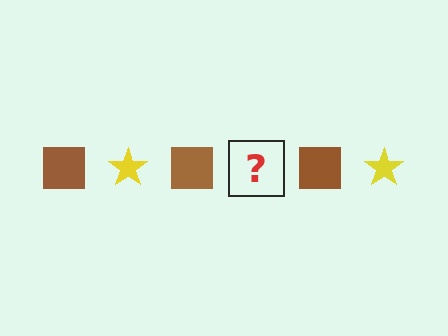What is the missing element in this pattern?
The missing element is a yellow star.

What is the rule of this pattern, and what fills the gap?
The rule is that the pattern alternates between brown square and yellow star. The gap should be filled with a yellow star.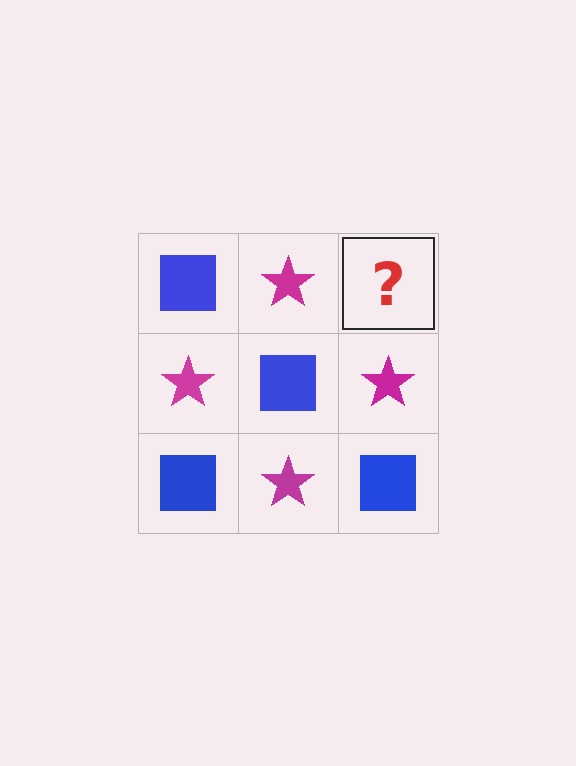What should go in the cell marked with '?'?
The missing cell should contain a blue square.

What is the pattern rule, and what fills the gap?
The rule is that it alternates blue square and magenta star in a checkerboard pattern. The gap should be filled with a blue square.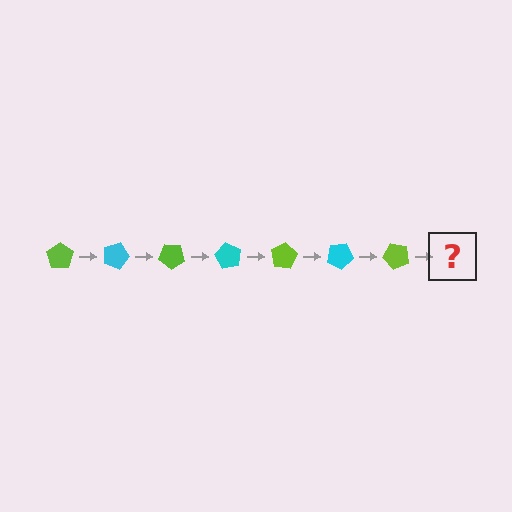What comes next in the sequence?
The next element should be a cyan pentagon, rotated 140 degrees from the start.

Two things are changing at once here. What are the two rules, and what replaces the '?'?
The two rules are that it rotates 20 degrees each step and the color cycles through lime and cyan. The '?' should be a cyan pentagon, rotated 140 degrees from the start.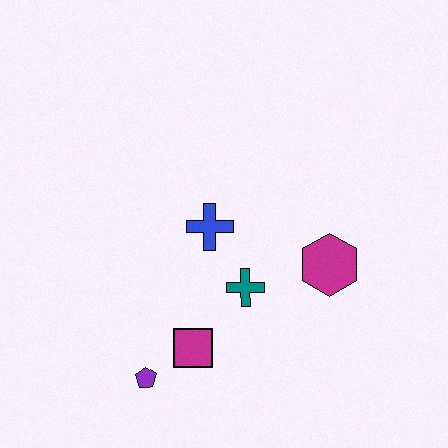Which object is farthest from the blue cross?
The purple pentagon is farthest from the blue cross.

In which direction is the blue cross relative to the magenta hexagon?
The blue cross is to the left of the magenta hexagon.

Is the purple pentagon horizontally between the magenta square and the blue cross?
No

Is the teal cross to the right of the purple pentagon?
Yes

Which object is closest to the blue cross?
The teal cross is closest to the blue cross.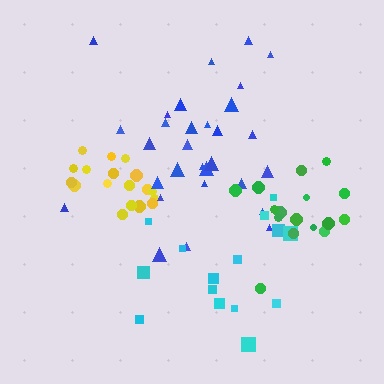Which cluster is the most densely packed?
Yellow.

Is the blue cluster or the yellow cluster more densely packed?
Yellow.